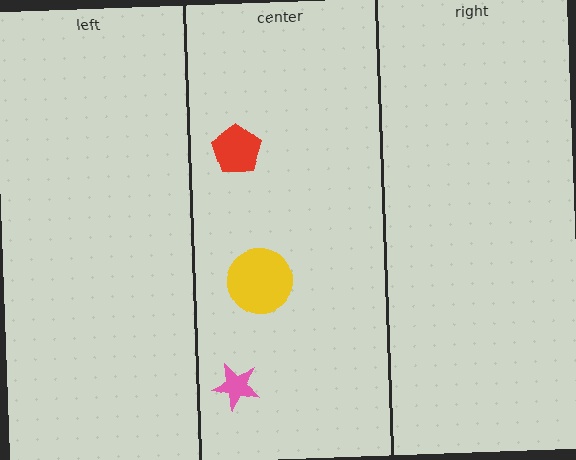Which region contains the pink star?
The center region.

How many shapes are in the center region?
3.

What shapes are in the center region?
The yellow circle, the red pentagon, the pink star.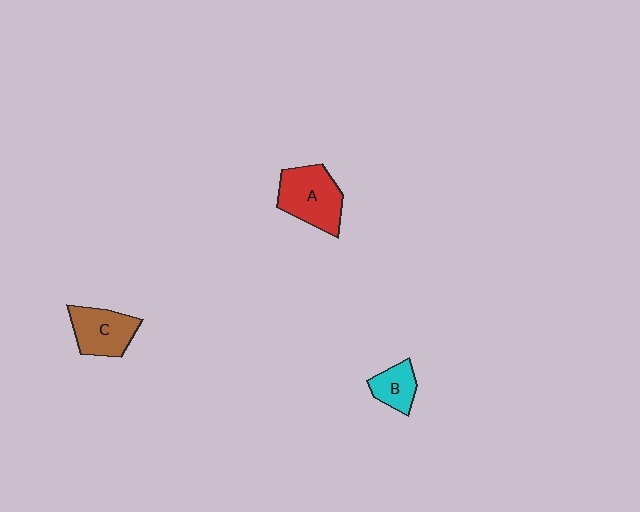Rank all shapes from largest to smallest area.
From largest to smallest: A (red), C (brown), B (cyan).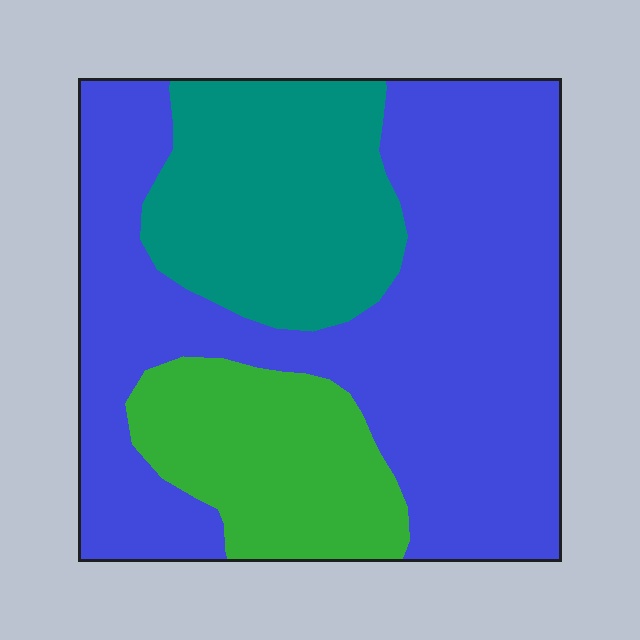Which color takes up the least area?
Green, at roughly 20%.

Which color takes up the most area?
Blue, at roughly 60%.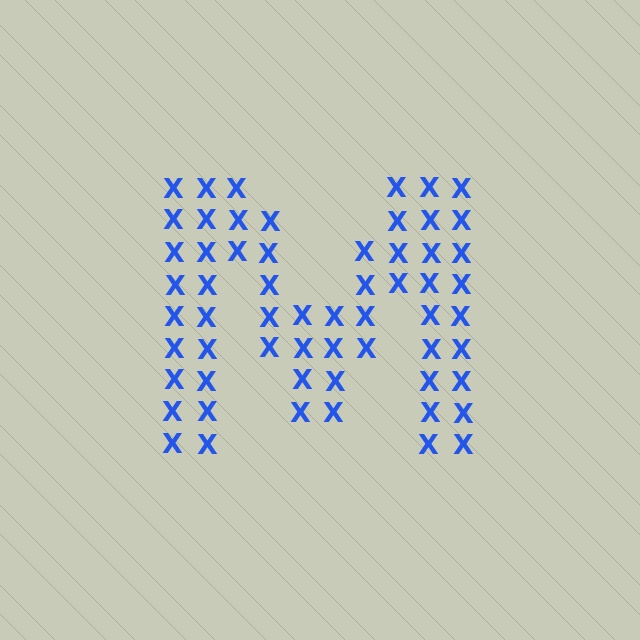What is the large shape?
The large shape is the letter M.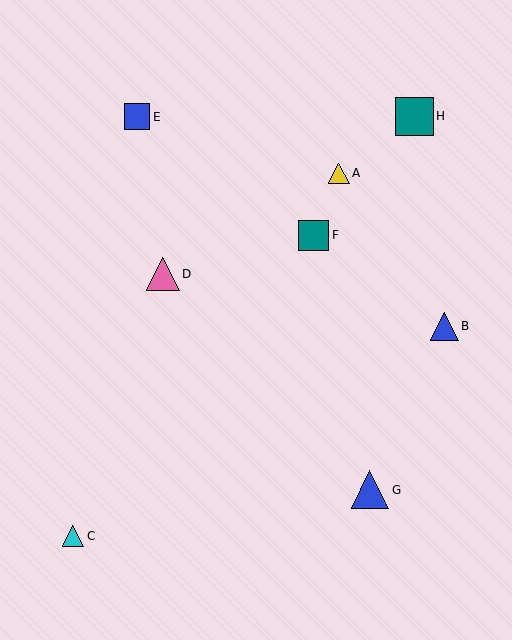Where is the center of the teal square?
The center of the teal square is at (314, 235).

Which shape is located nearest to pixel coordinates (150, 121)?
The blue square (labeled E) at (137, 117) is nearest to that location.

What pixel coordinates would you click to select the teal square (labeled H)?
Click at (414, 116) to select the teal square H.